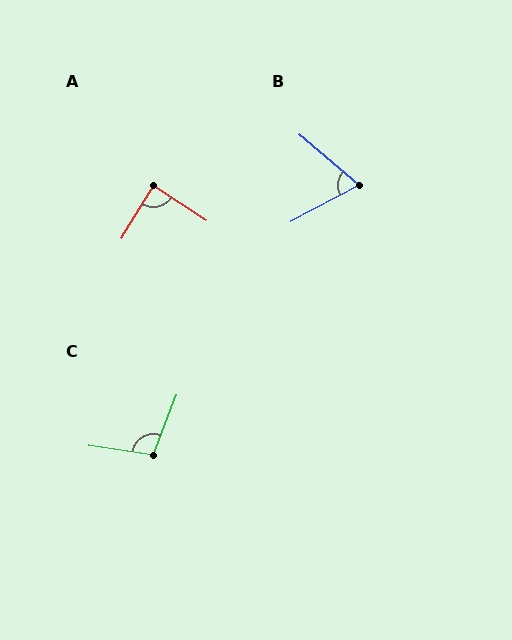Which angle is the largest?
C, at approximately 102 degrees.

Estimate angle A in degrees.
Approximately 89 degrees.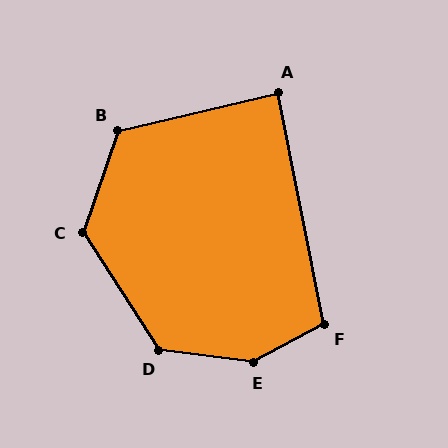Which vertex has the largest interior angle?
E, at approximately 144 degrees.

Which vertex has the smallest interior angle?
A, at approximately 88 degrees.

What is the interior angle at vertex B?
Approximately 122 degrees (obtuse).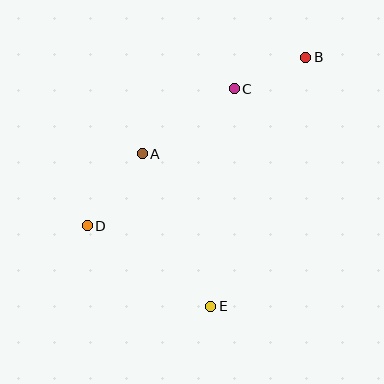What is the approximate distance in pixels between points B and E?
The distance between B and E is approximately 267 pixels.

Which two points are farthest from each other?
Points B and D are farthest from each other.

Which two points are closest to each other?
Points B and C are closest to each other.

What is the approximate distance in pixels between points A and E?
The distance between A and E is approximately 167 pixels.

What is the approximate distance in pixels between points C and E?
The distance between C and E is approximately 219 pixels.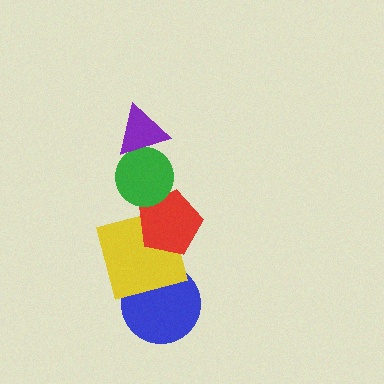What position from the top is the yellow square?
The yellow square is 4th from the top.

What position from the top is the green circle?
The green circle is 2nd from the top.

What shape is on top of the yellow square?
The red pentagon is on top of the yellow square.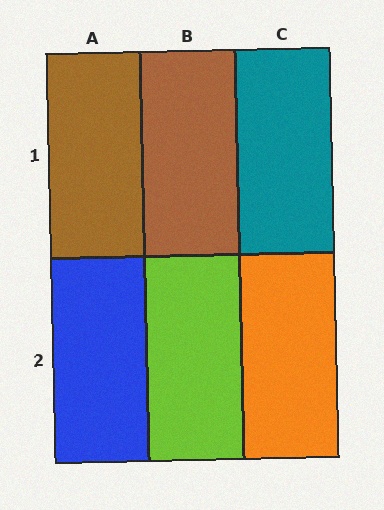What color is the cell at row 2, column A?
Blue.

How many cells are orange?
1 cell is orange.